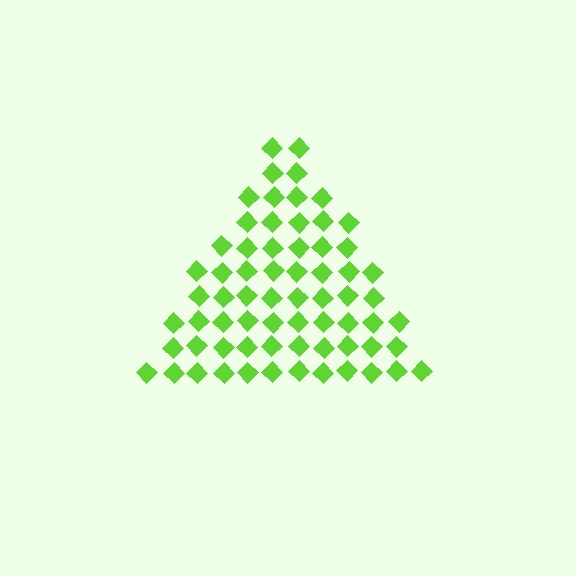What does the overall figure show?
The overall figure shows a triangle.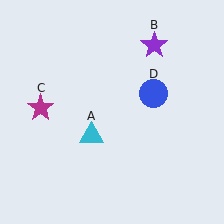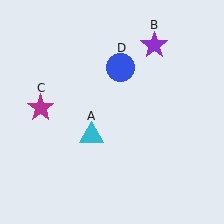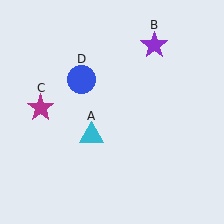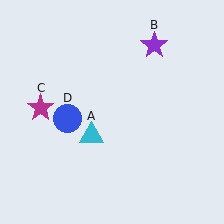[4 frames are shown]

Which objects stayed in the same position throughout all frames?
Cyan triangle (object A) and purple star (object B) and magenta star (object C) remained stationary.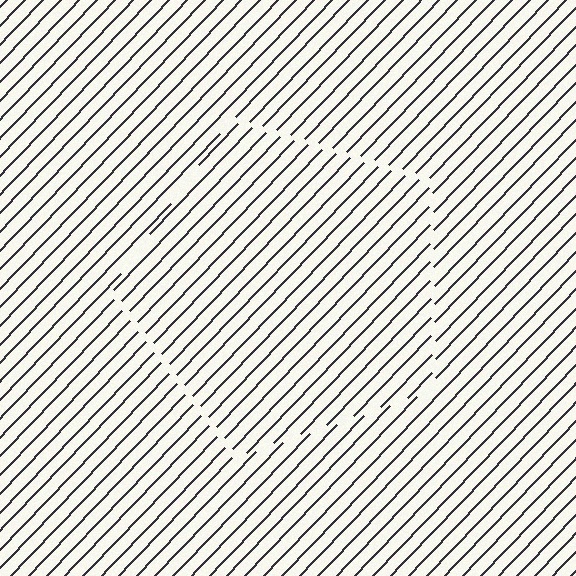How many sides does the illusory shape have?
5 sides — the line-ends trace a pentagon.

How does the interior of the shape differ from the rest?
The interior of the shape contains the same grating, shifted by half a period — the contour is defined by the phase discontinuity where line-ends from the inner and outer gratings abut.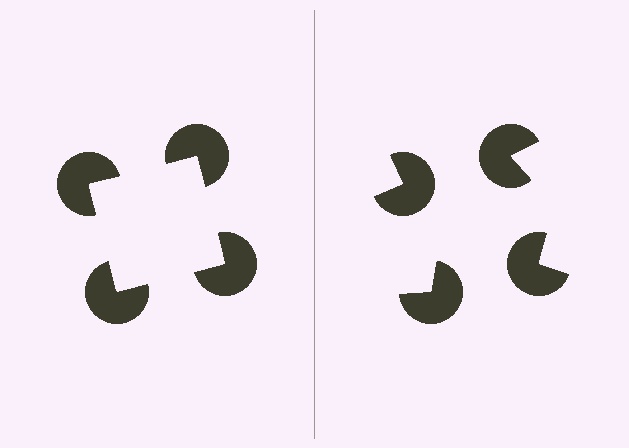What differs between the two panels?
The pac-man discs are positioned identically on both sides; only the wedge orientations differ. On the left they align to a square; on the right they are misaligned.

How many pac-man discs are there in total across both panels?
8 — 4 on each side.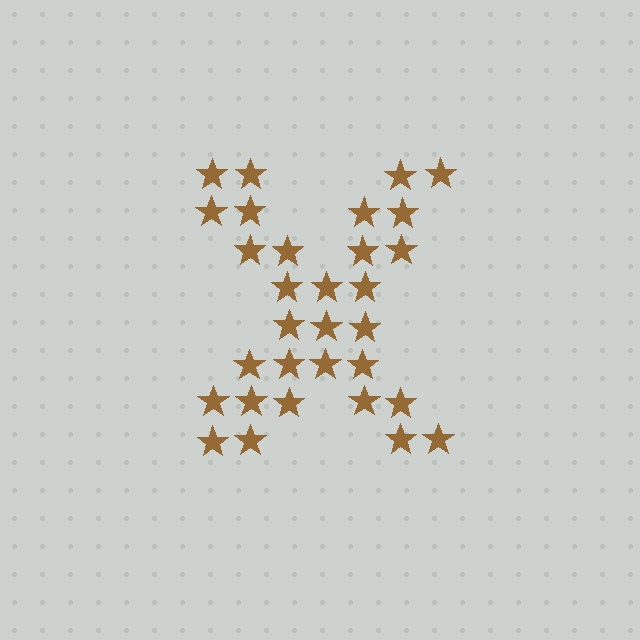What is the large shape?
The large shape is the letter X.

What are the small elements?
The small elements are stars.